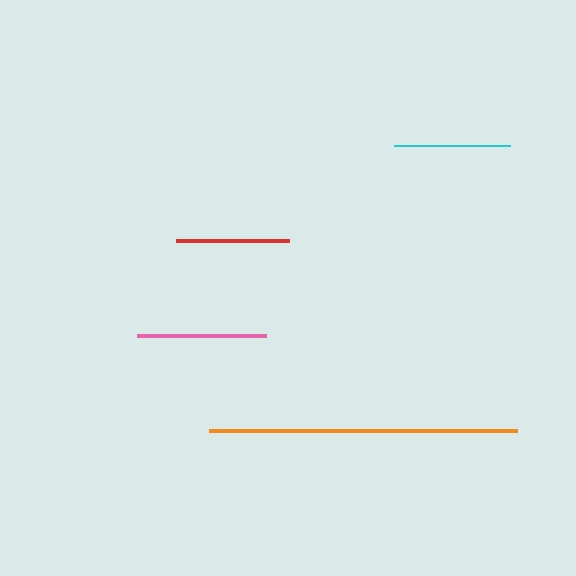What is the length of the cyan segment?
The cyan segment is approximately 115 pixels long.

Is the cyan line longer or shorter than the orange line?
The orange line is longer than the cyan line.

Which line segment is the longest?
The orange line is the longest at approximately 308 pixels.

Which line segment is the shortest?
The red line is the shortest at approximately 113 pixels.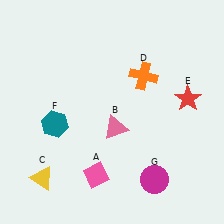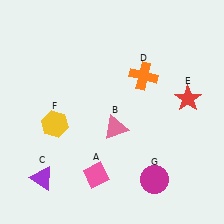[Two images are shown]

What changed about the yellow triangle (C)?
In Image 1, C is yellow. In Image 2, it changed to purple.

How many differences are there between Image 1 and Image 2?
There are 2 differences between the two images.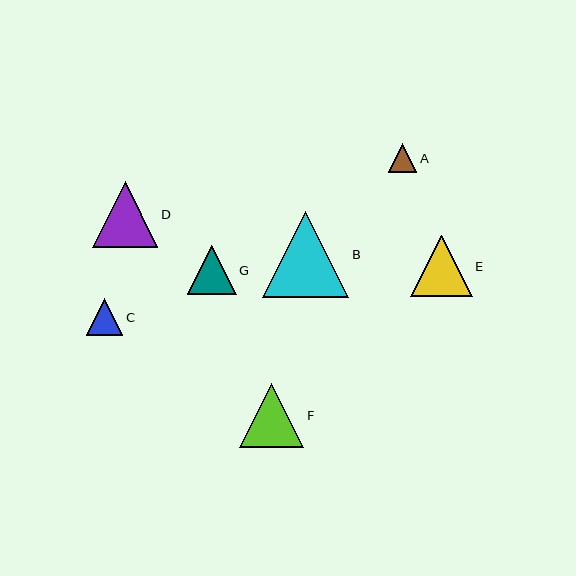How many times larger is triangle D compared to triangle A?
Triangle D is approximately 2.3 times the size of triangle A.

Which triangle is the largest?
Triangle B is the largest with a size of approximately 86 pixels.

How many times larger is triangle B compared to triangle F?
Triangle B is approximately 1.3 times the size of triangle F.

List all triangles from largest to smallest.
From largest to smallest: B, D, F, E, G, C, A.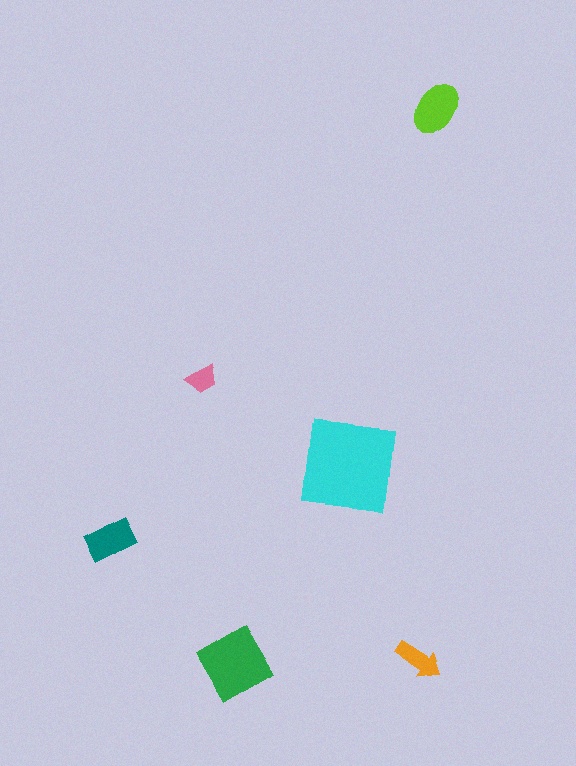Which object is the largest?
The cyan square.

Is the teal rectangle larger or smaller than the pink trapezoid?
Larger.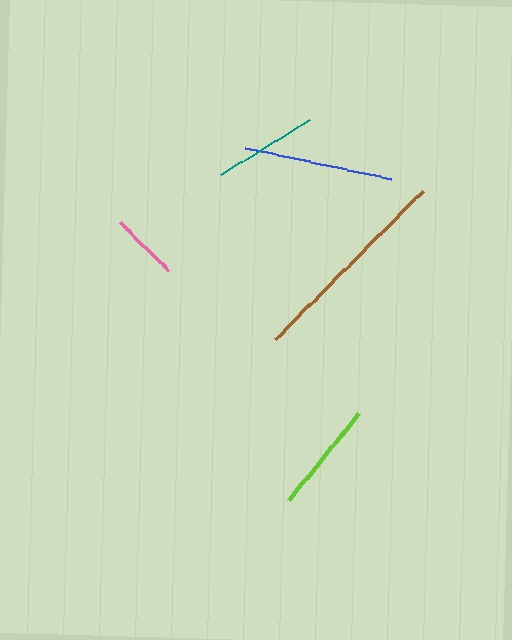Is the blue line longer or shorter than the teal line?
The blue line is longer than the teal line.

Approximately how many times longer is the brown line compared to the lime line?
The brown line is approximately 1.9 times the length of the lime line.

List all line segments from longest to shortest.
From longest to shortest: brown, blue, lime, teal, pink.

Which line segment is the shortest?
The pink line is the shortest at approximately 69 pixels.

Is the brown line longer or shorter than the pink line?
The brown line is longer than the pink line.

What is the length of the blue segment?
The blue segment is approximately 149 pixels long.